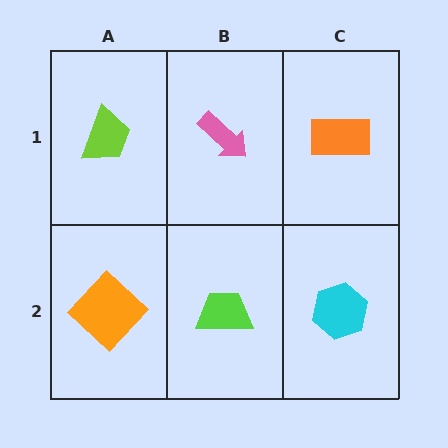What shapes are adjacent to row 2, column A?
A lime trapezoid (row 1, column A), a lime trapezoid (row 2, column B).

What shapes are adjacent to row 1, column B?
A lime trapezoid (row 2, column B), a lime trapezoid (row 1, column A), an orange rectangle (row 1, column C).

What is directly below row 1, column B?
A lime trapezoid.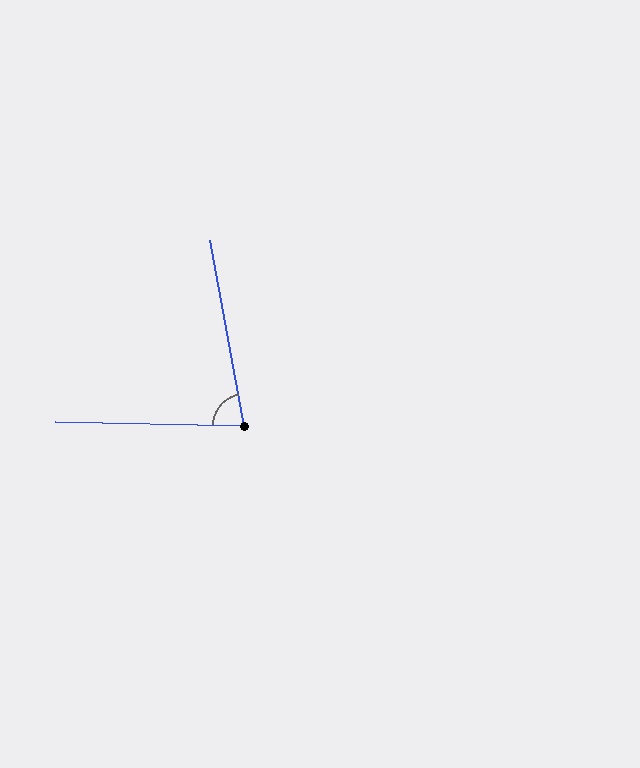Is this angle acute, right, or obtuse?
It is acute.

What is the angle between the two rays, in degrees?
Approximately 78 degrees.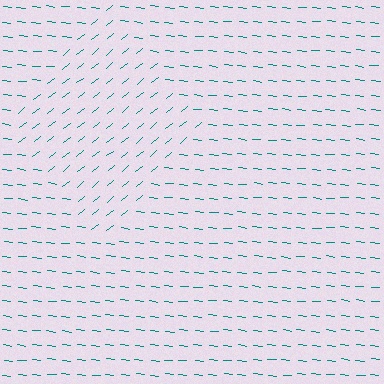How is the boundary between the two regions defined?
The boundary is defined purely by a change in line orientation (approximately 45 degrees difference). All lines are the same color and thickness.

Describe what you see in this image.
The image is filled with small teal line segments. A diamond region in the image has lines oriented differently from the surrounding lines, creating a visible texture boundary.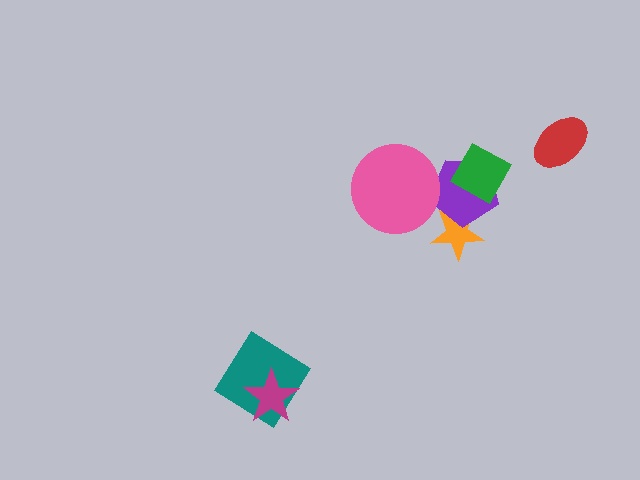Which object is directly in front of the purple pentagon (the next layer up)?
The green diamond is directly in front of the purple pentagon.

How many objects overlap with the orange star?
1 object overlaps with the orange star.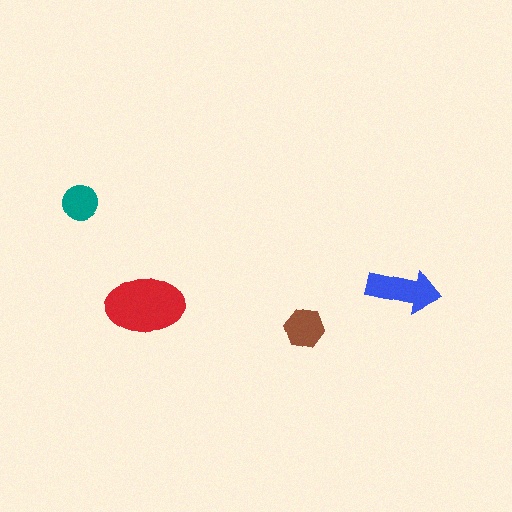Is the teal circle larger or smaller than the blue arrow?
Smaller.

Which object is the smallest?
The teal circle.